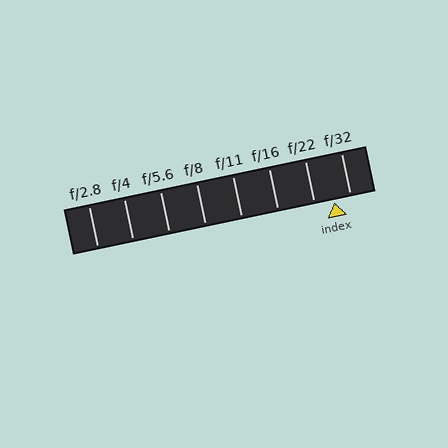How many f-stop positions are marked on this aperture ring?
There are 8 f-stop positions marked.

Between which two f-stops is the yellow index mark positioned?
The index mark is between f/22 and f/32.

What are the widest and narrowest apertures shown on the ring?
The widest aperture shown is f/2.8 and the narrowest is f/32.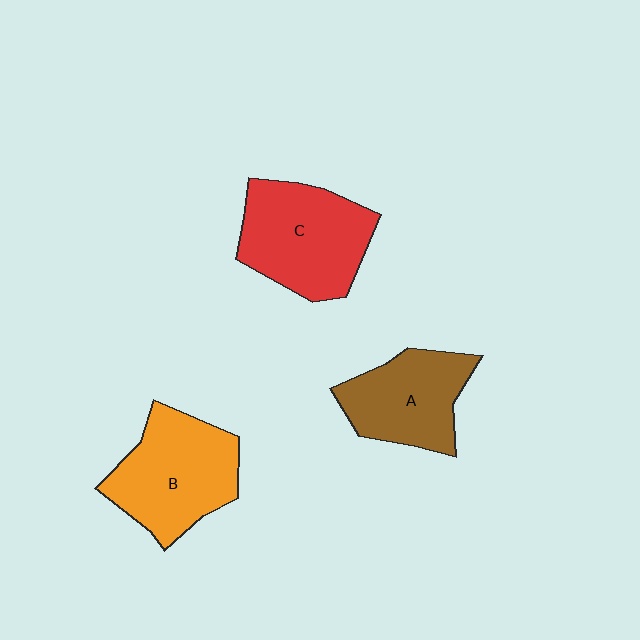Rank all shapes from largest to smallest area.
From largest to smallest: C (red), B (orange), A (brown).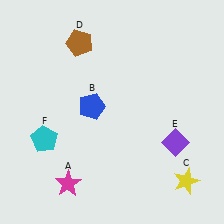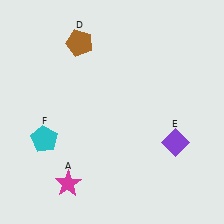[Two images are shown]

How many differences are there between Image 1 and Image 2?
There are 2 differences between the two images.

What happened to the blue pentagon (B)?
The blue pentagon (B) was removed in Image 2. It was in the top-left area of Image 1.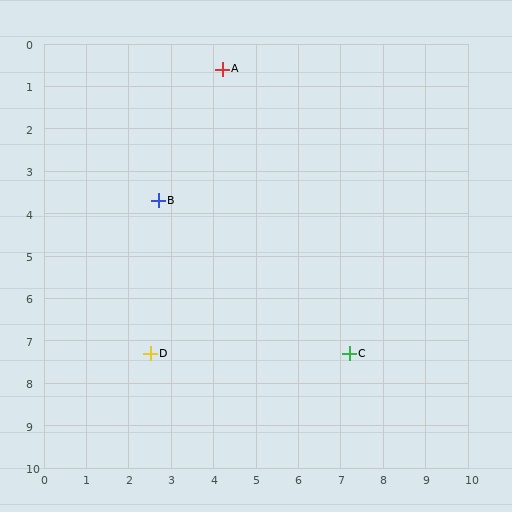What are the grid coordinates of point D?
Point D is at approximately (2.5, 7.3).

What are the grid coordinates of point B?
Point B is at approximately (2.7, 3.7).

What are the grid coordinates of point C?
Point C is at approximately (7.2, 7.3).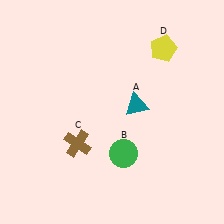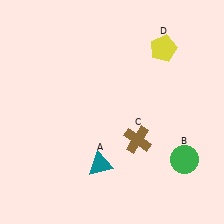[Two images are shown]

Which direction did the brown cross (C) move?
The brown cross (C) moved right.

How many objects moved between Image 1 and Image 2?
3 objects moved between the two images.